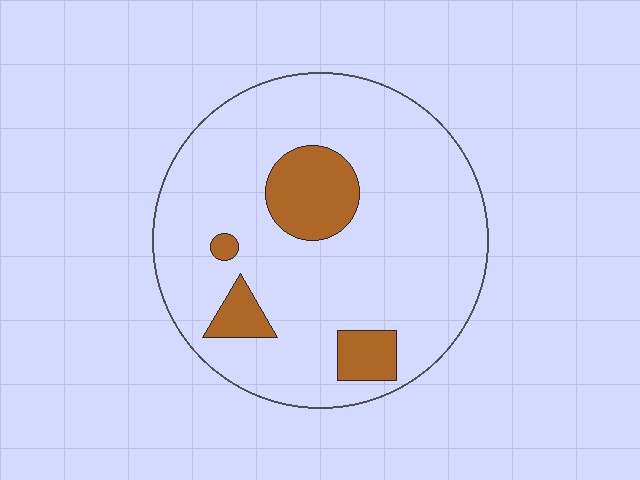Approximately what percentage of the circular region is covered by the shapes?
Approximately 15%.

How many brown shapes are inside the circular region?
4.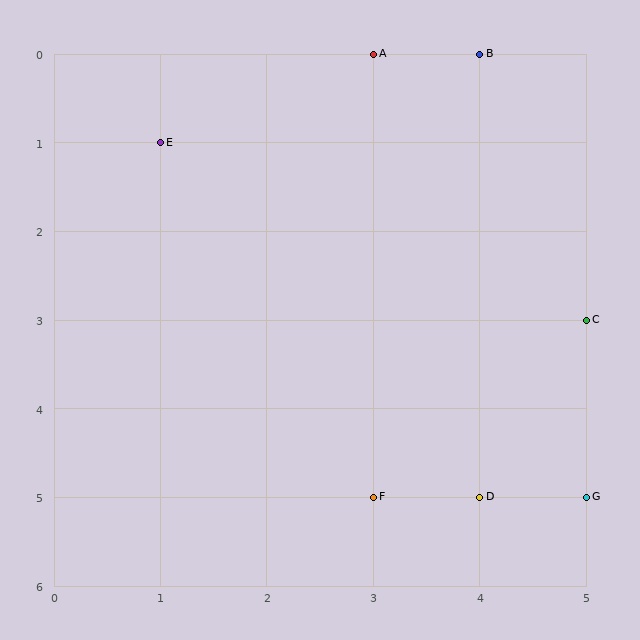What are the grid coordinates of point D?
Point D is at grid coordinates (4, 5).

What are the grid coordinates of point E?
Point E is at grid coordinates (1, 1).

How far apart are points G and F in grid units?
Points G and F are 2 columns apart.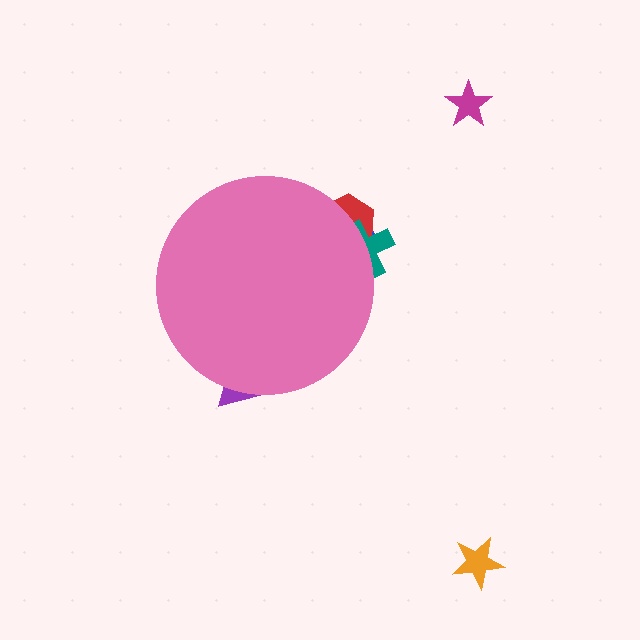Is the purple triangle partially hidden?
Yes, the purple triangle is partially hidden behind the pink circle.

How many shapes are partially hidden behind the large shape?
4 shapes are partially hidden.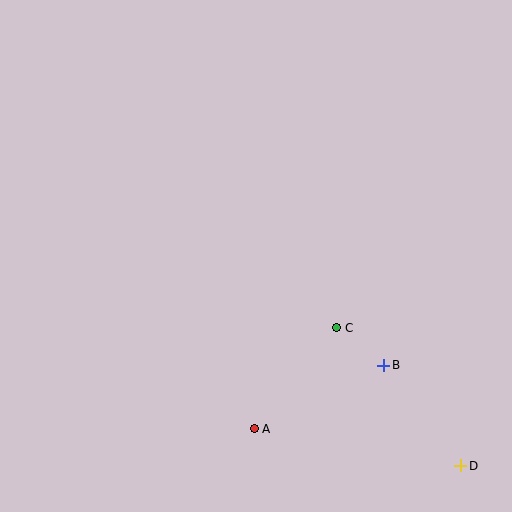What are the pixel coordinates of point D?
Point D is at (461, 466).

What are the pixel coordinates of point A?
Point A is at (254, 429).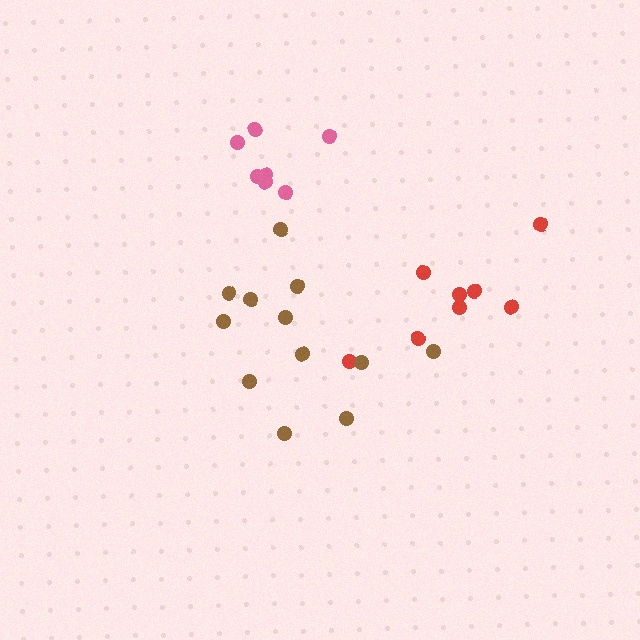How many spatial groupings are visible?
There are 3 spatial groupings.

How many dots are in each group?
Group 1: 8 dots, Group 2: 12 dots, Group 3: 7 dots (27 total).